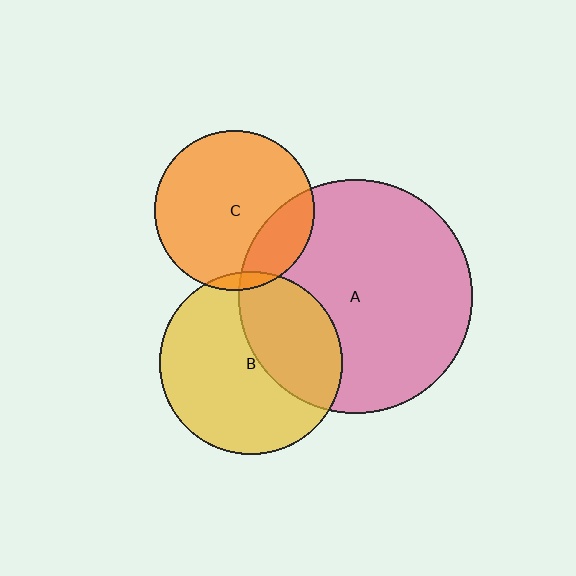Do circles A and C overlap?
Yes.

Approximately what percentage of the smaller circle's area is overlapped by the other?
Approximately 20%.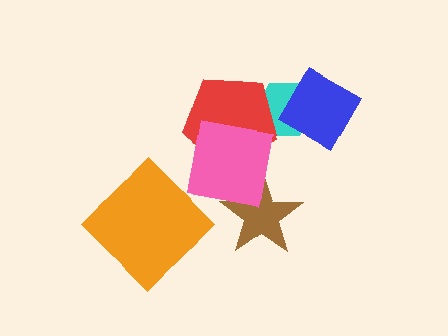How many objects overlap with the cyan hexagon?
2 objects overlap with the cyan hexagon.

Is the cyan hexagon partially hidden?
Yes, it is partially covered by another shape.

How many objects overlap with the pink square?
2 objects overlap with the pink square.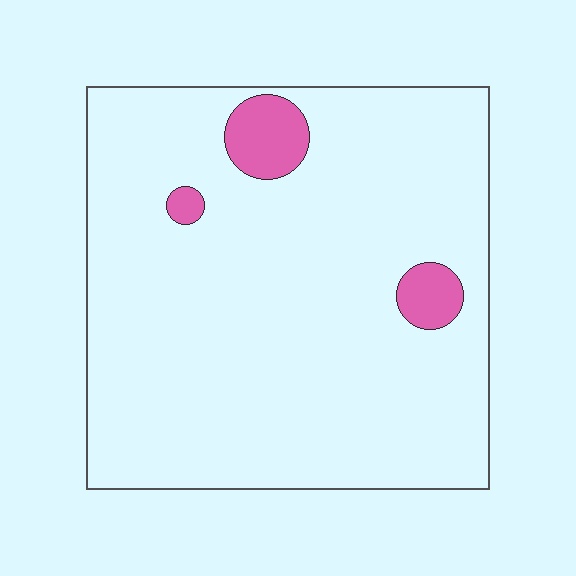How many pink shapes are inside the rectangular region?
3.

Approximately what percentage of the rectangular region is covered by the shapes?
Approximately 5%.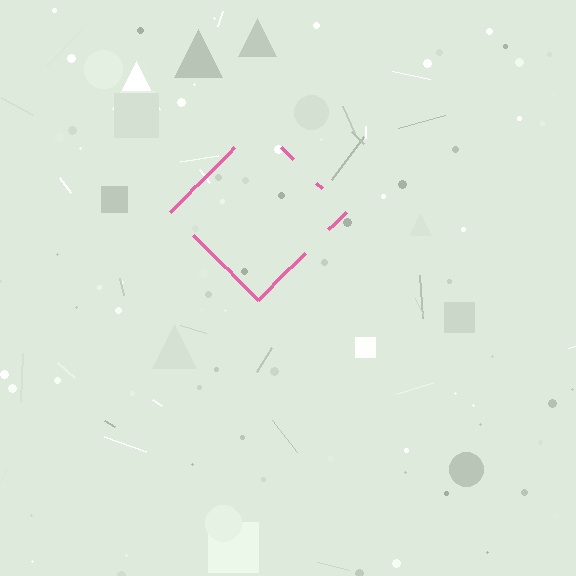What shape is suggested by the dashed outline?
The dashed outline suggests a diamond.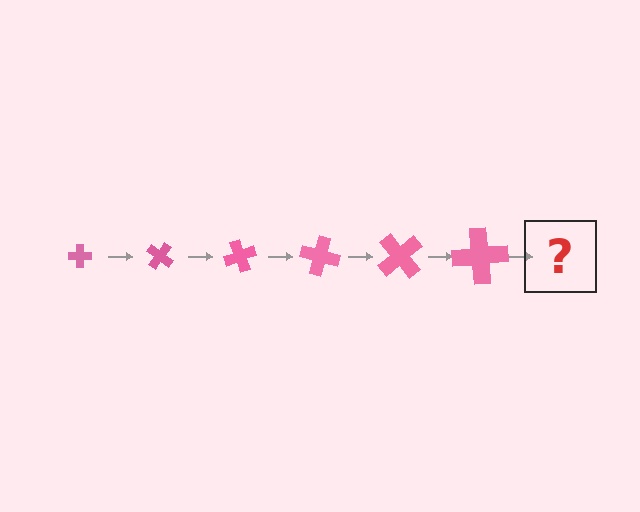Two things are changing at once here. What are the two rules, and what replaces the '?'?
The two rules are that the cross grows larger each step and it rotates 35 degrees each step. The '?' should be a cross, larger than the previous one and rotated 210 degrees from the start.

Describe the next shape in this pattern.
It should be a cross, larger than the previous one and rotated 210 degrees from the start.